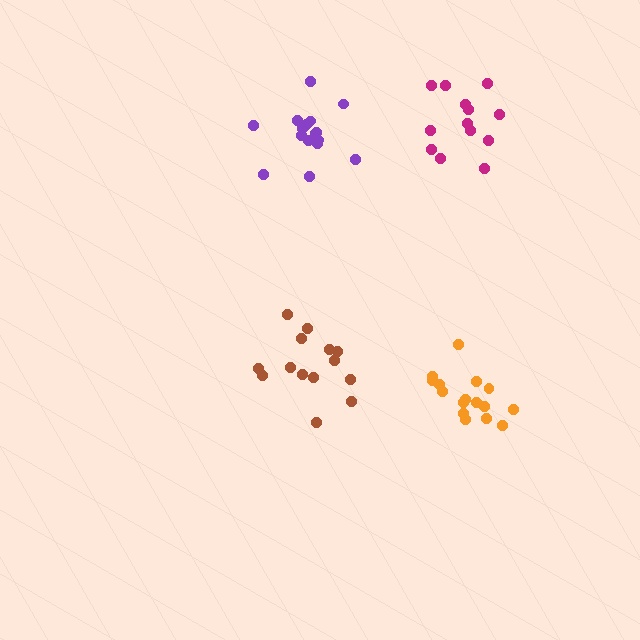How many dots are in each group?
Group 1: 16 dots, Group 2: 14 dots, Group 3: 14 dots, Group 4: 16 dots (60 total).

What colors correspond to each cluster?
The clusters are colored: purple, magenta, brown, orange.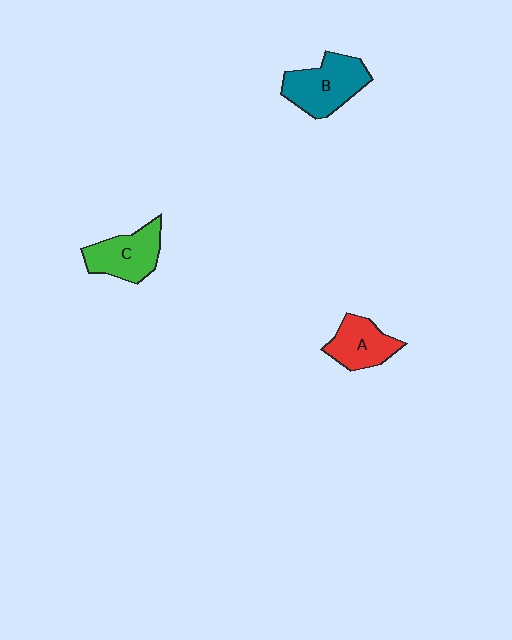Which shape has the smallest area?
Shape A (red).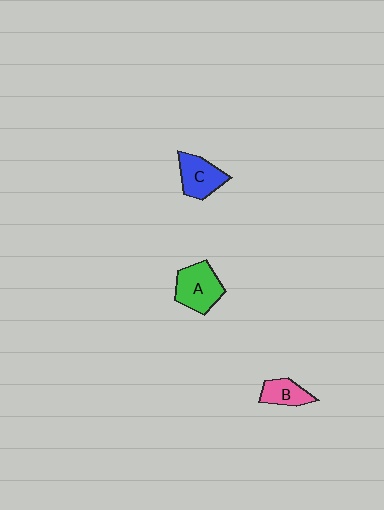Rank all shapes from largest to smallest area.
From largest to smallest: A (green), C (blue), B (pink).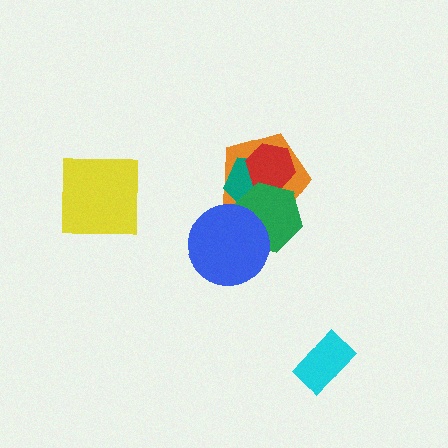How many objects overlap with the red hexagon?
3 objects overlap with the red hexagon.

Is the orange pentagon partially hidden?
Yes, it is partially covered by another shape.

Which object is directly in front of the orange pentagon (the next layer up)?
The teal pentagon is directly in front of the orange pentagon.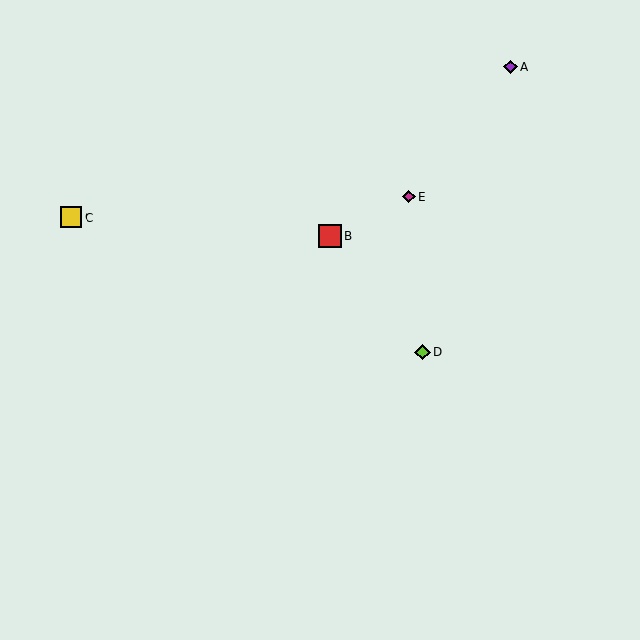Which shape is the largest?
The red square (labeled B) is the largest.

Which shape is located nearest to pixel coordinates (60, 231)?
The yellow square (labeled C) at (71, 217) is nearest to that location.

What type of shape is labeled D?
Shape D is a lime diamond.